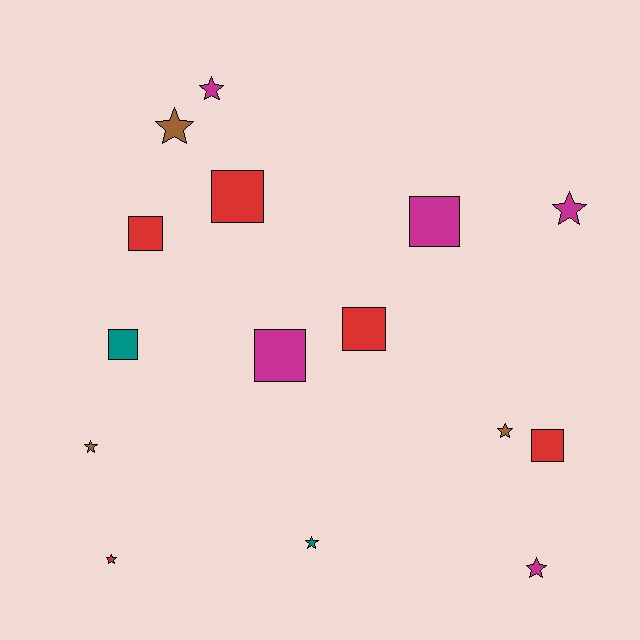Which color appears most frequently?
Magenta, with 5 objects.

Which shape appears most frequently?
Star, with 8 objects.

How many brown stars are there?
There are 3 brown stars.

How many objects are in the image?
There are 15 objects.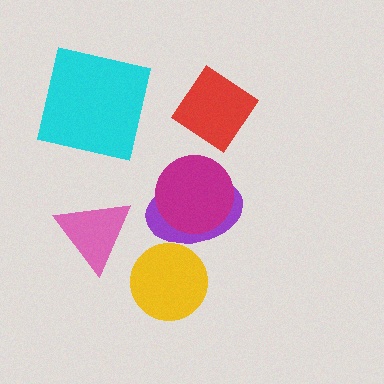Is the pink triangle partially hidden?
No, no other shape covers it.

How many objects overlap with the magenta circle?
1 object overlaps with the magenta circle.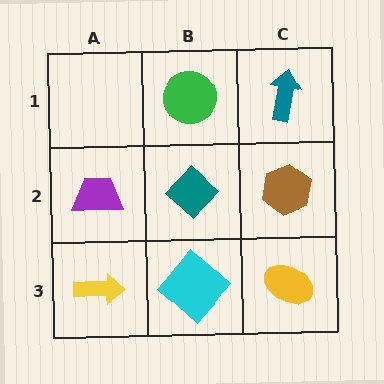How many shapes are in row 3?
3 shapes.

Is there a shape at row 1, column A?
No, that cell is empty.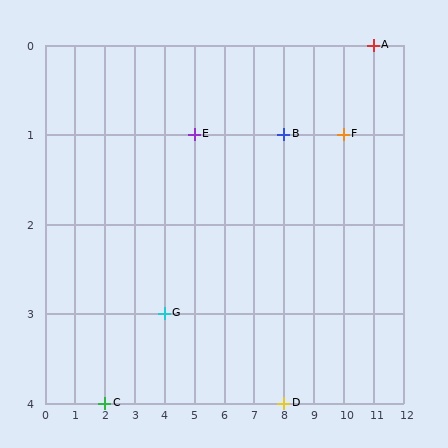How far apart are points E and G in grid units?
Points E and G are 1 column and 2 rows apart (about 2.2 grid units diagonally).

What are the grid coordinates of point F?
Point F is at grid coordinates (10, 1).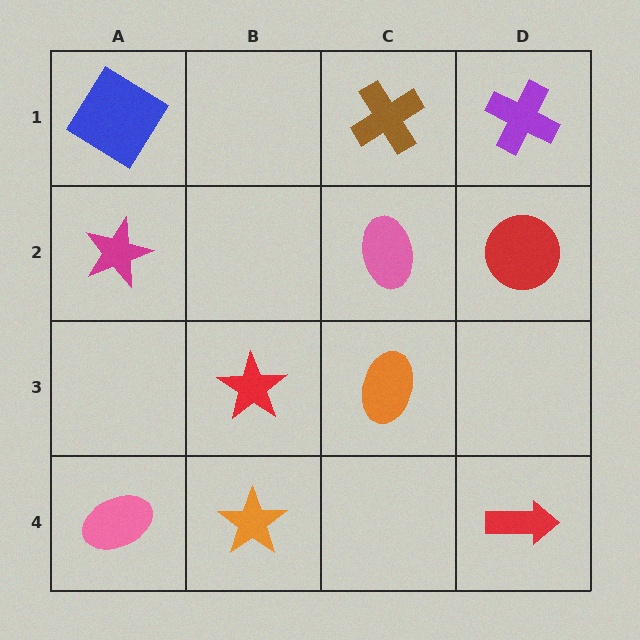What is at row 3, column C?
An orange ellipse.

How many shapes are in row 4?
3 shapes.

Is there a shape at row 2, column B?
No, that cell is empty.